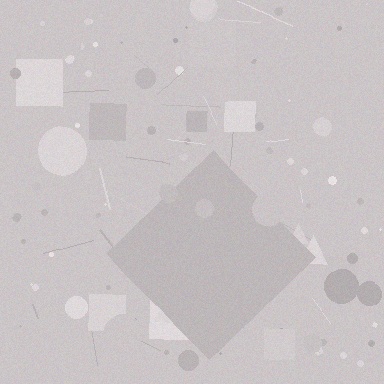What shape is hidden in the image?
A diamond is hidden in the image.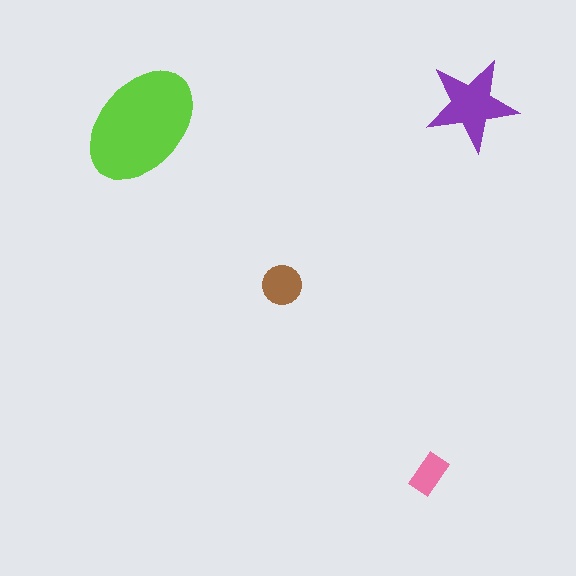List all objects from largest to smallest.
The lime ellipse, the purple star, the brown circle, the pink rectangle.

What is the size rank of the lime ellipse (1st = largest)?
1st.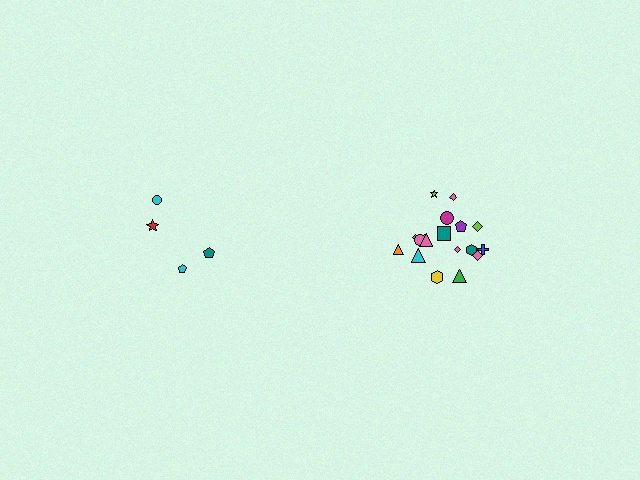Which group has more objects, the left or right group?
The right group.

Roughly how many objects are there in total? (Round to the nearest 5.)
Roughly 20 objects in total.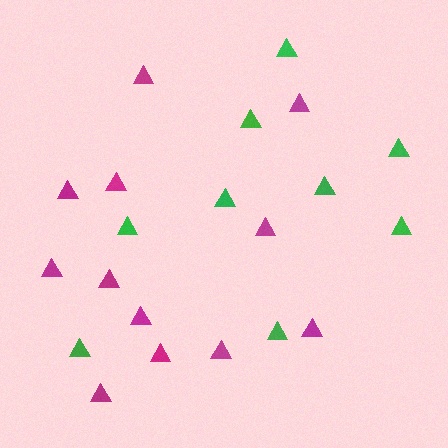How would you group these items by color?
There are 2 groups: one group of magenta triangles (12) and one group of green triangles (9).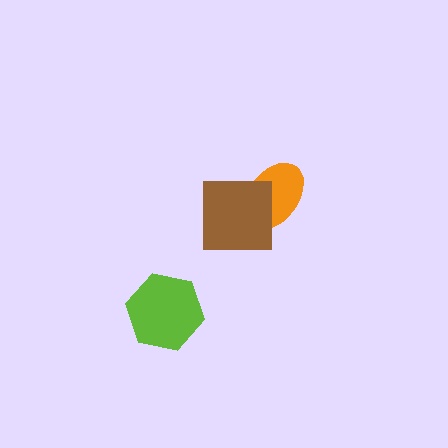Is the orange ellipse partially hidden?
Yes, it is partially covered by another shape.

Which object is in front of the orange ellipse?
The brown square is in front of the orange ellipse.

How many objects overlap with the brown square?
1 object overlaps with the brown square.